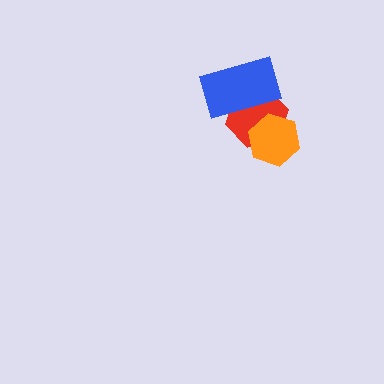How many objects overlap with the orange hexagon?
1 object overlaps with the orange hexagon.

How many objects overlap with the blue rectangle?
1 object overlaps with the blue rectangle.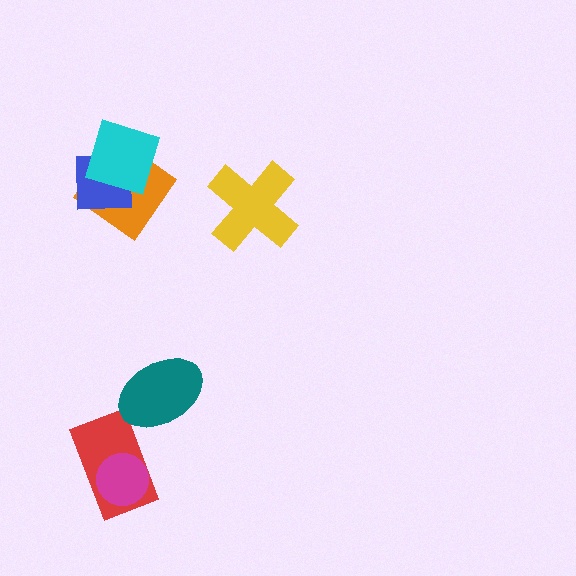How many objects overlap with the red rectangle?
1 object overlaps with the red rectangle.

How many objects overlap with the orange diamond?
2 objects overlap with the orange diamond.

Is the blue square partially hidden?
Yes, it is partially covered by another shape.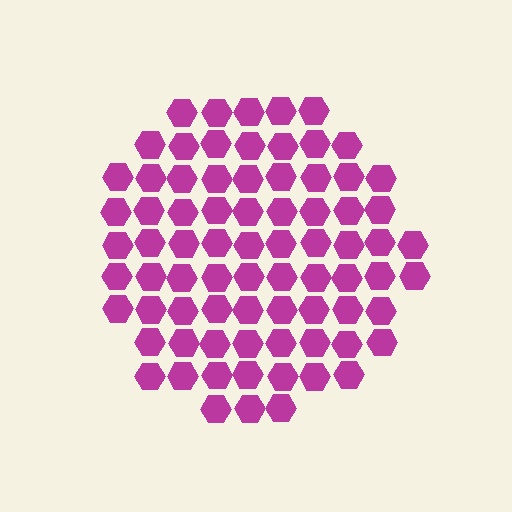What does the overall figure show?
The overall figure shows a circle.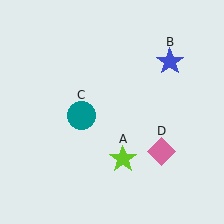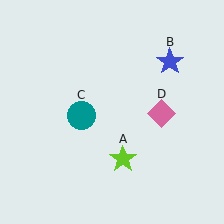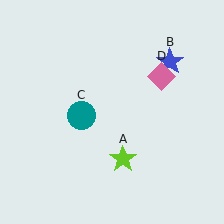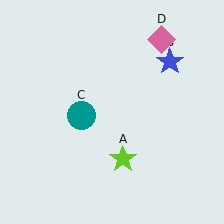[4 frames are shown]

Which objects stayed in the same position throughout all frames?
Lime star (object A) and blue star (object B) and teal circle (object C) remained stationary.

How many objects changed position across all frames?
1 object changed position: pink diamond (object D).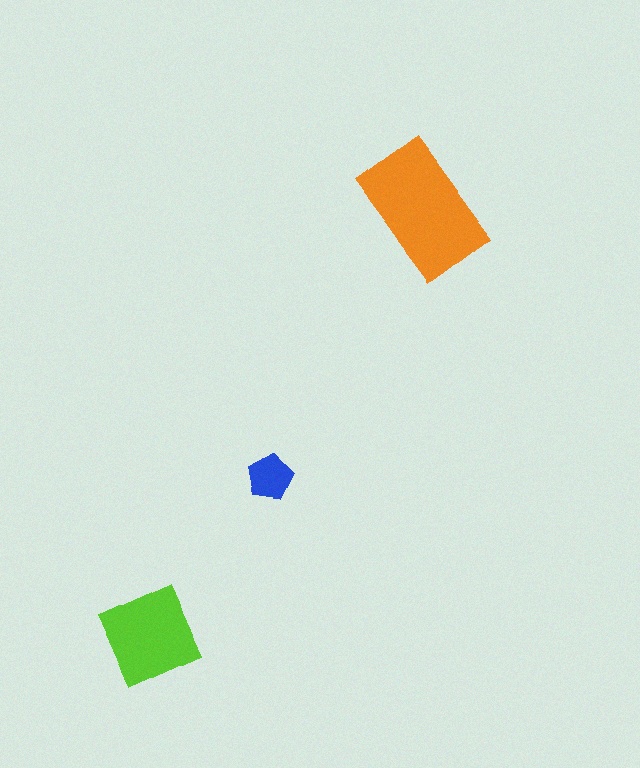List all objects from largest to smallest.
The orange rectangle, the lime square, the blue pentagon.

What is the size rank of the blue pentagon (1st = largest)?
3rd.